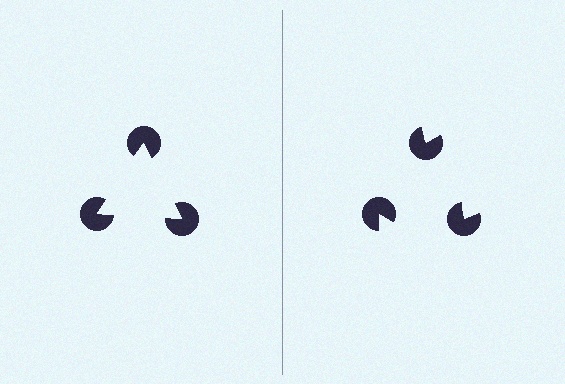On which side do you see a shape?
An illusory triangle appears on the left side. On the right side the wedge cuts are rotated, so no coherent shape forms.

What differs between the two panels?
The pac-man discs are positioned identically on both sides; only the wedge orientations differ. On the left they align to a triangle; on the right they are misaligned.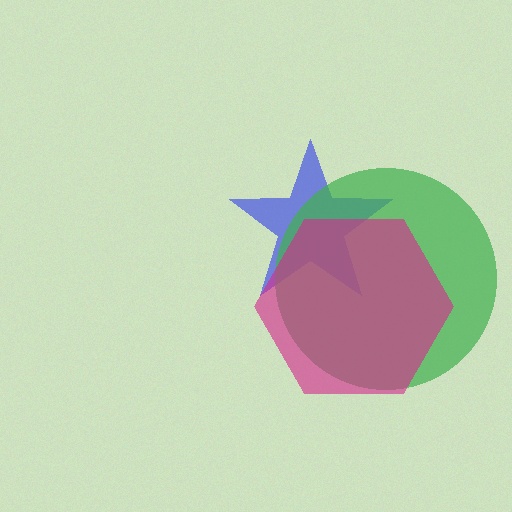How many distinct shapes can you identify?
There are 3 distinct shapes: a blue star, a green circle, a magenta hexagon.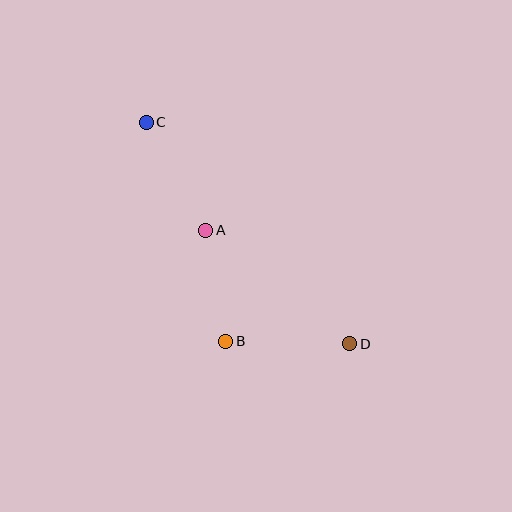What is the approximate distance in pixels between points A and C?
The distance between A and C is approximately 123 pixels.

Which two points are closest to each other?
Points A and B are closest to each other.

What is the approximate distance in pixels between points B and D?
The distance between B and D is approximately 124 pixels.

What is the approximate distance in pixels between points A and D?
The distance between A and D is approximately 183 pixels.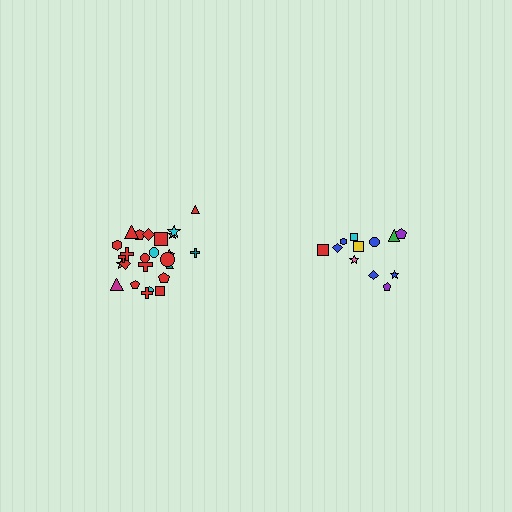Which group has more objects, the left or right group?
The left group.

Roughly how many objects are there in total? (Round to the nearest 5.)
Roughly 35 objects in total.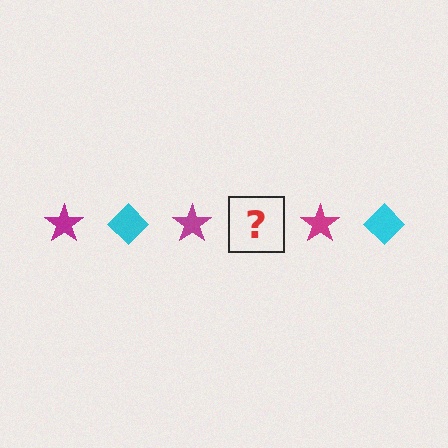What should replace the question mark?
The question mark should be replaced with a cyan diamond.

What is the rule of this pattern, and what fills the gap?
The rule is that the pattern alternates between magenta star and cyan diamond. The gap should be filled with a cyan diamond.